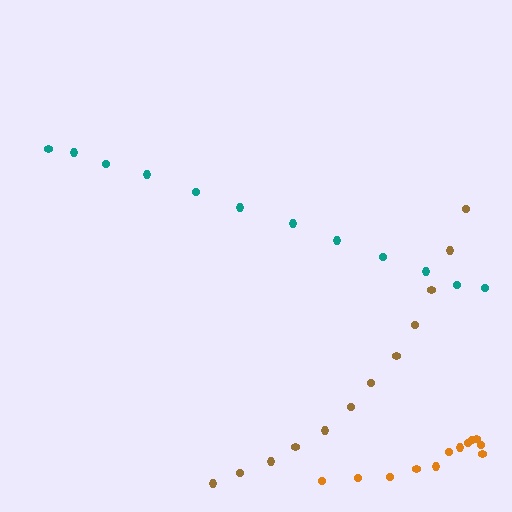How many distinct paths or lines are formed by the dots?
There are 3 distinct paths.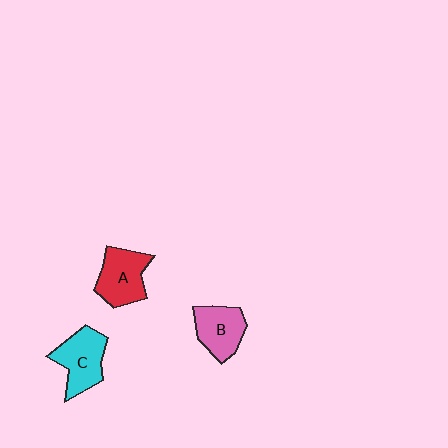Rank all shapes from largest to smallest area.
From largest to smallest: C (cyan), A (red), B (pink).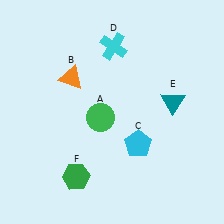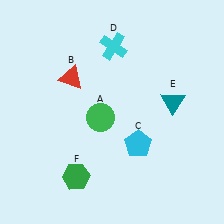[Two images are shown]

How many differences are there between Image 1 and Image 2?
There is 1 difference between the two images.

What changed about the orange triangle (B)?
In Image 1, B is orange. In Image 2, it changed to red.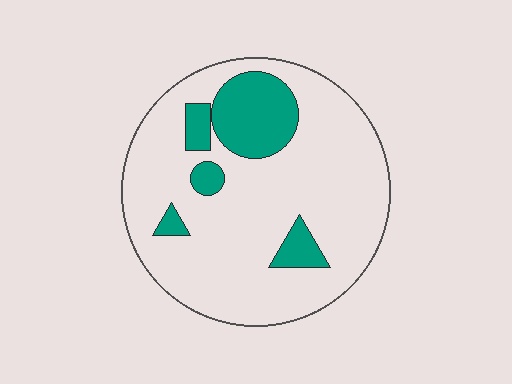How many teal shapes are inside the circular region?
5.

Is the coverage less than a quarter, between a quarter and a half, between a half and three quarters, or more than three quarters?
Less than a quarter.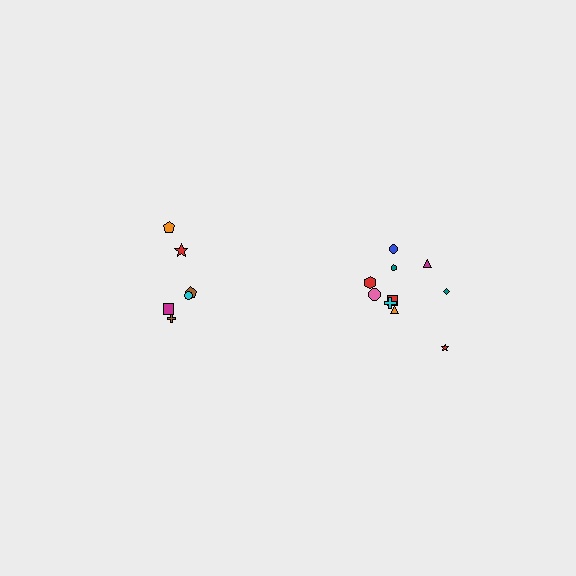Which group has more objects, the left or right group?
The right group.